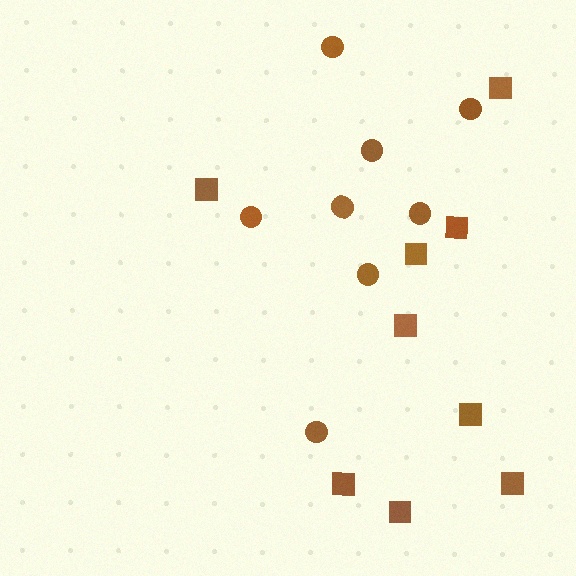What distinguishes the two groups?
There are 2 groups: one group of circles (8) and one group of squares (9).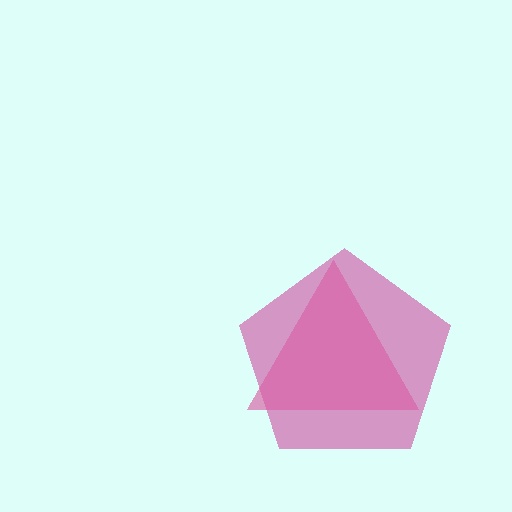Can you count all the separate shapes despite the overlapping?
Yes, there are 2 separate shapes.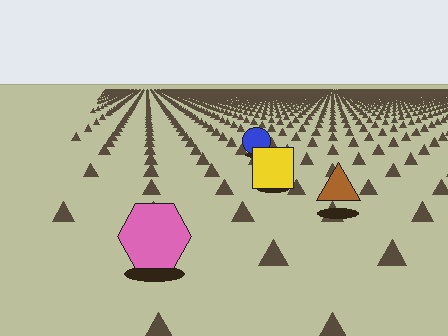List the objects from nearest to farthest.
From nearest to farthest: the pink hexagon, the brown triangle, the yellow square, the blue circle.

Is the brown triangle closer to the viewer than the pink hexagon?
No. The pink hexagon is closer — you can tell from the texture gradient: the ground texture is coarser near it.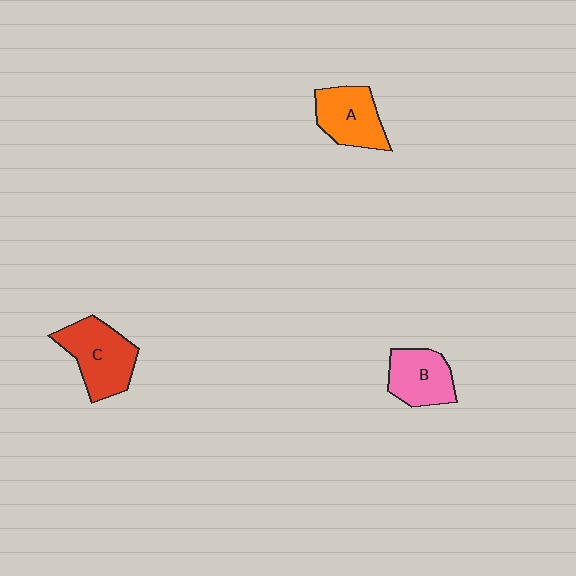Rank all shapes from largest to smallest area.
From largest to smallest: C (red), A (orange), B (pink).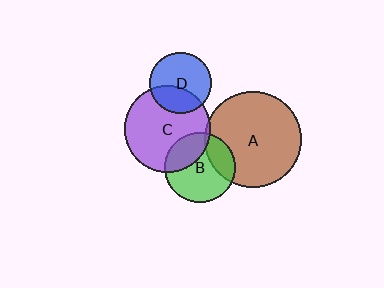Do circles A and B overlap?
Yes.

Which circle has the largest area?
Circle A (brown).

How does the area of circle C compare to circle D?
Approximately 2.0 times.